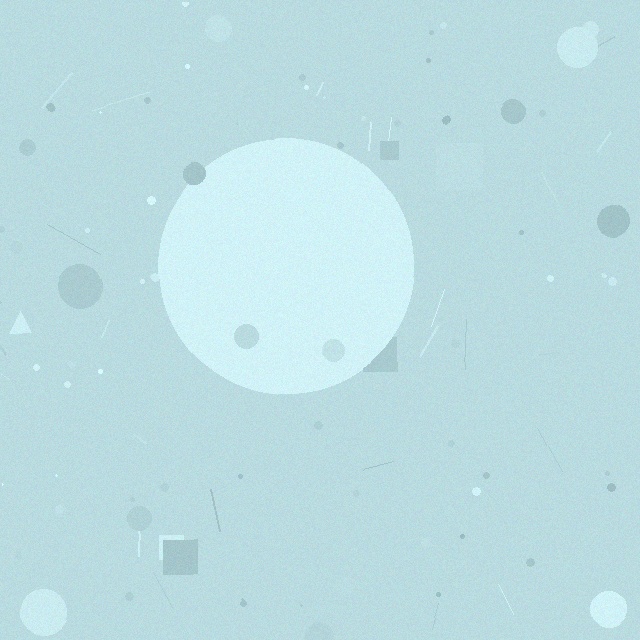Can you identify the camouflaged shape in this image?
The camouflaged shape is a circle.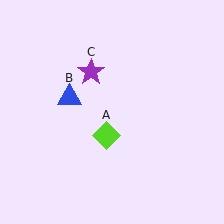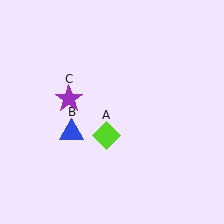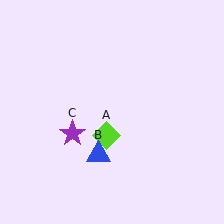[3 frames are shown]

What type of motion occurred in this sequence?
The blue triangle (object B), purple star (object C) rotated counterclockwise around the center of the scene.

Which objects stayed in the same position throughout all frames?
Lime diamond (object A) remained stationary.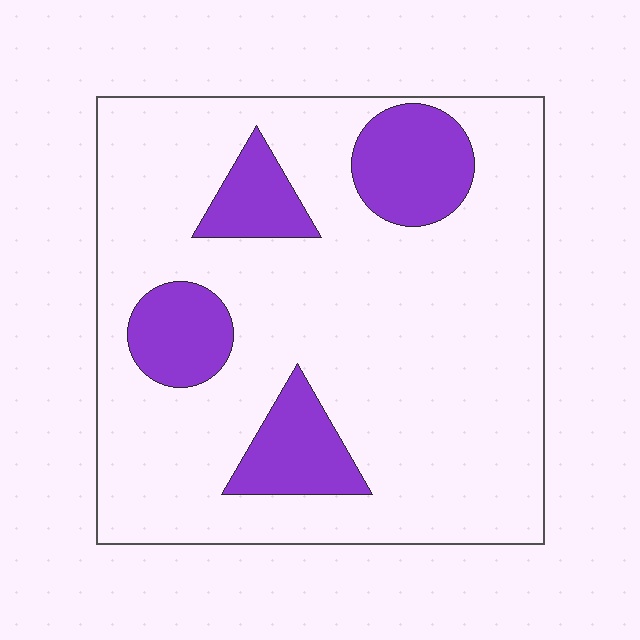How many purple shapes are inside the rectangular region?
4.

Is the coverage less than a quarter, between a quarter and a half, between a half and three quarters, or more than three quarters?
Less than a quarter.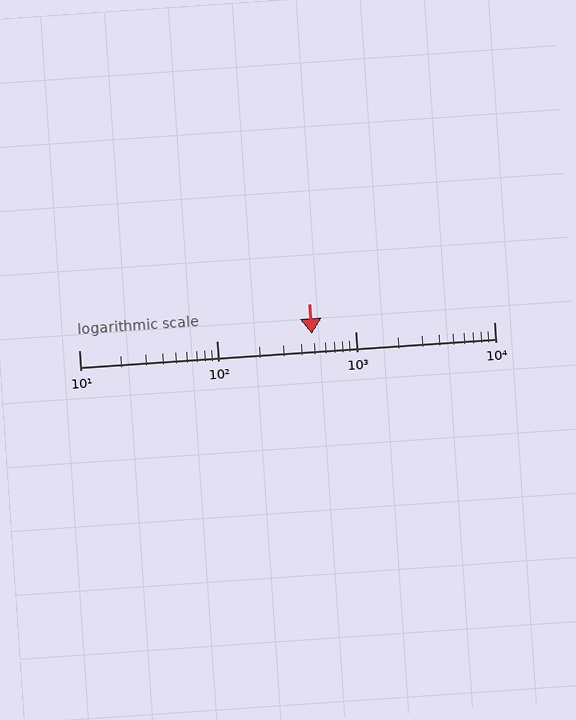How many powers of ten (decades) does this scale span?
The scale spans 3 decades, from 10 to 10000.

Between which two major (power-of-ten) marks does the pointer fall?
The pointer is between 100 and 1000.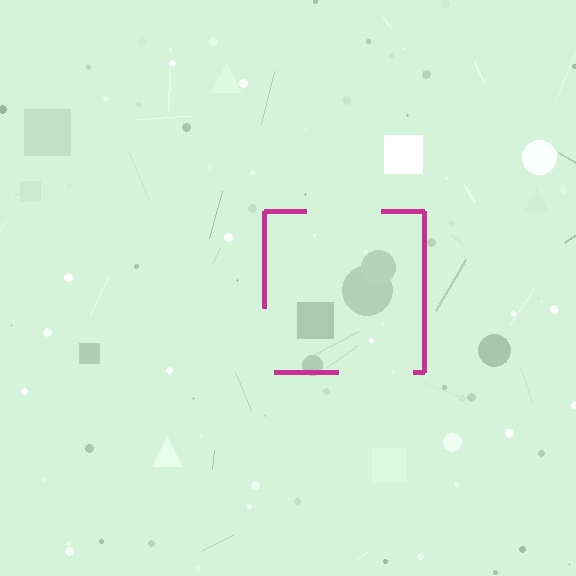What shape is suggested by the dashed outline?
The dashed outline suggests a square.